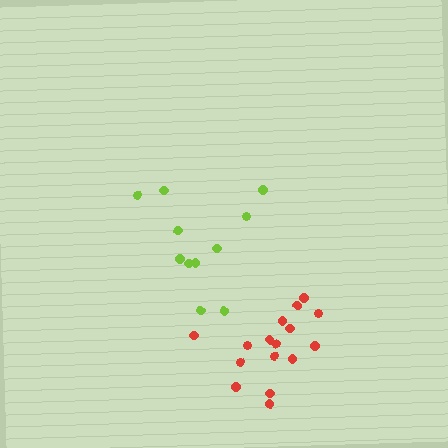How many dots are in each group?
Group 1: 16 dots, Group 2: 11 dots (27 total).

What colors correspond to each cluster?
The clusters are colored: red, lime.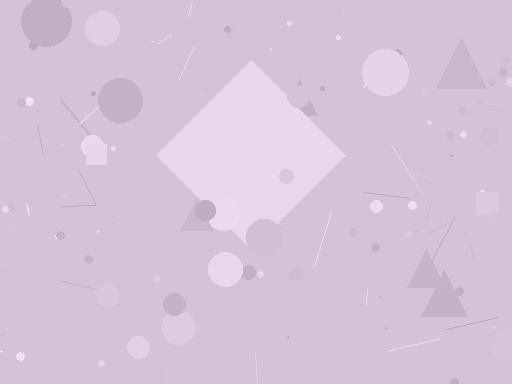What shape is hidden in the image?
A diamond is hidden in the image.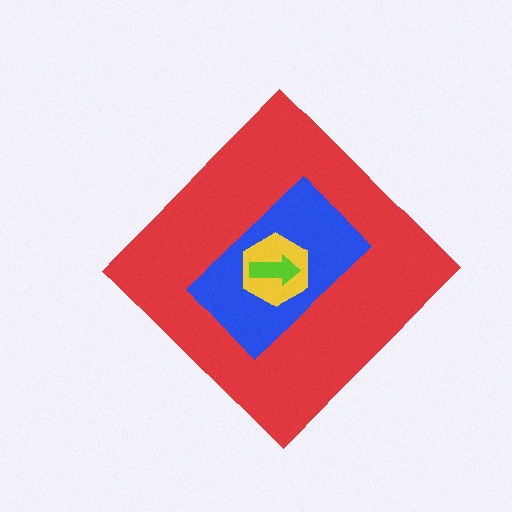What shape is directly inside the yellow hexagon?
The lime arrow.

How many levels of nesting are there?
4.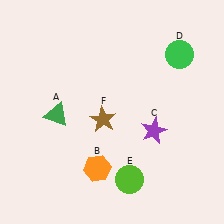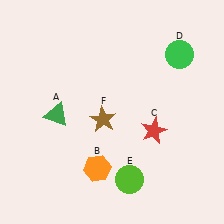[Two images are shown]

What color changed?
The star (C) changed from purple in Image 1 to red in Image 2.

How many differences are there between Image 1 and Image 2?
There is 1 difference between the two images.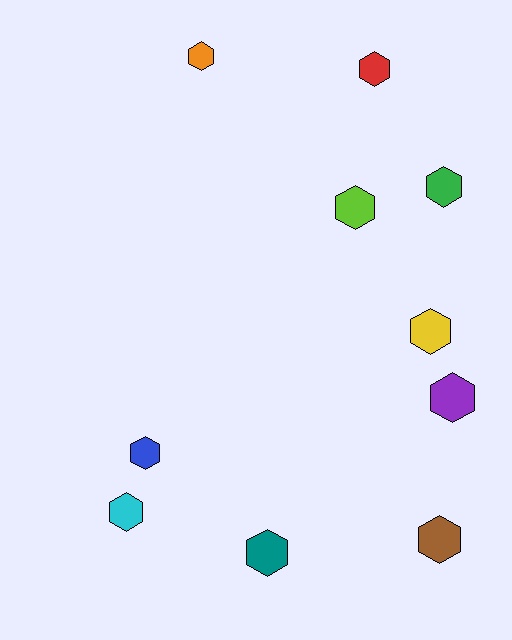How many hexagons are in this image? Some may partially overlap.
There are 10 hexagons.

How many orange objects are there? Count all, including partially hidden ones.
There is 1 orange object.